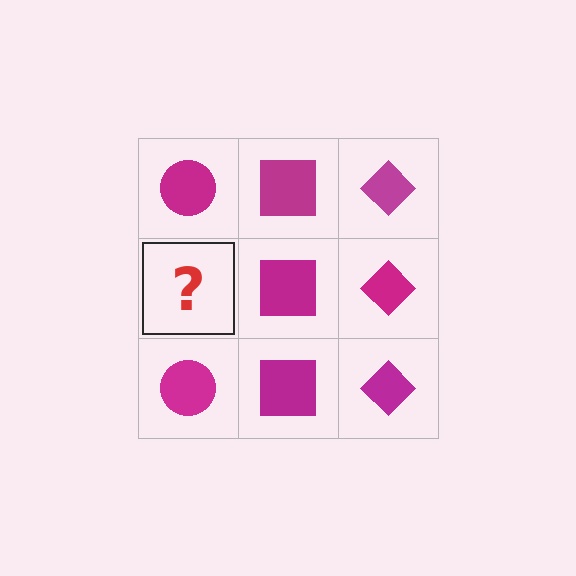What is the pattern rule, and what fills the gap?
The rule is that each column has a consistent shape. The gap should be filled with a magenta circle.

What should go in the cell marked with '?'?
The missing cell should contain a magenta circle.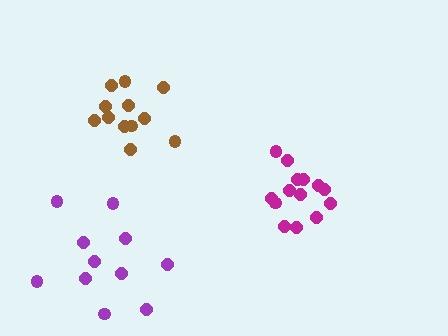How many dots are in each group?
Group 1: 12 dots, Group 2: 11 dots, Group 3: 14 dots (37 total).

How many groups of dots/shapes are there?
There are 3 groups.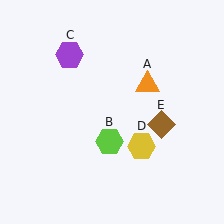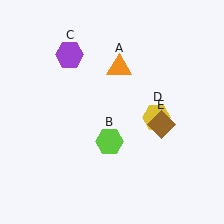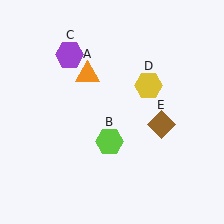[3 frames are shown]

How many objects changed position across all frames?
2 objects changed position: orange triangle (object A), yellow hexagon (object D).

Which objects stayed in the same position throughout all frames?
Lime hexagon (object B) and purple hexagon (object C) and brown diamond (object E) remained stationary.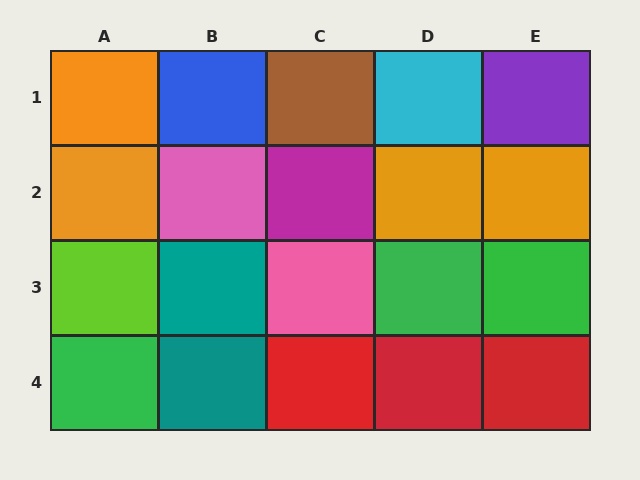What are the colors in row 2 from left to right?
Orange, pink, magenta, orange, orange.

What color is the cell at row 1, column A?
Orange.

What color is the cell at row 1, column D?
Cyan.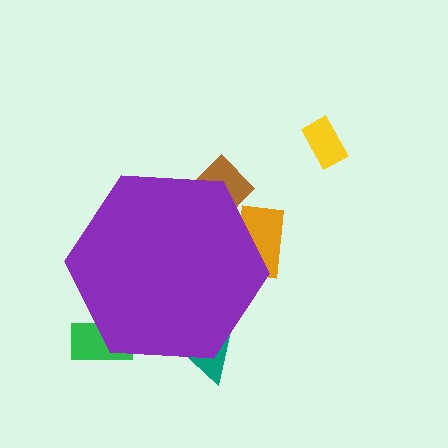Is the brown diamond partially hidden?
Yes, the brown diamond is partially hidden behind the purple hexagon.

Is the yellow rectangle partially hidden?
No, the yellow rectangle is fully visible.